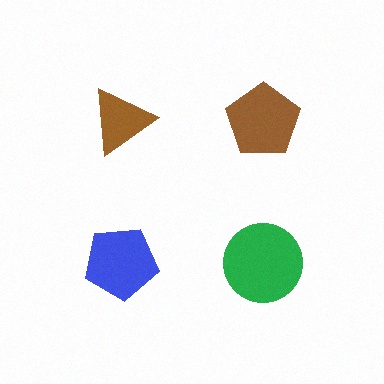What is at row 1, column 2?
A brown pentagon.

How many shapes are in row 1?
2 shapes.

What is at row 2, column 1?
A blue pentagon.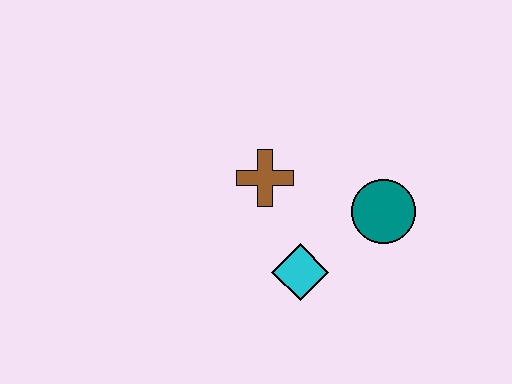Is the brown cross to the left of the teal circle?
Yes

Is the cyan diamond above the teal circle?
No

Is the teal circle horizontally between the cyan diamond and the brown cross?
No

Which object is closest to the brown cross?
The cyan diamond is closest to the brown cross.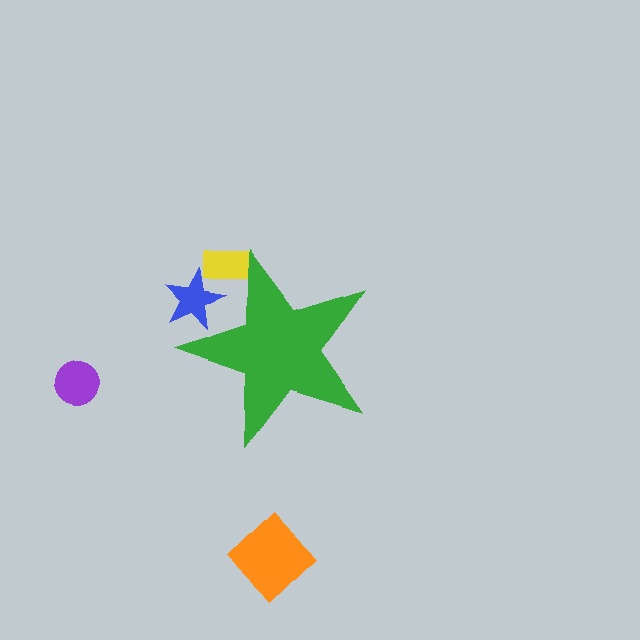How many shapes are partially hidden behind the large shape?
2 shapes are partially hidden.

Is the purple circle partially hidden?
No, the purple circle is fully visible.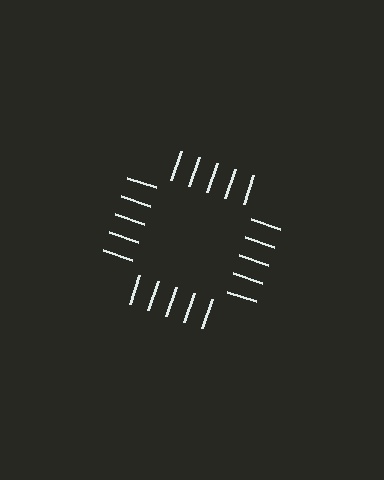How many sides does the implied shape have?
4 sides — the line-ends trace a square.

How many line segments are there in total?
20 — 5 along each of the 4 edges.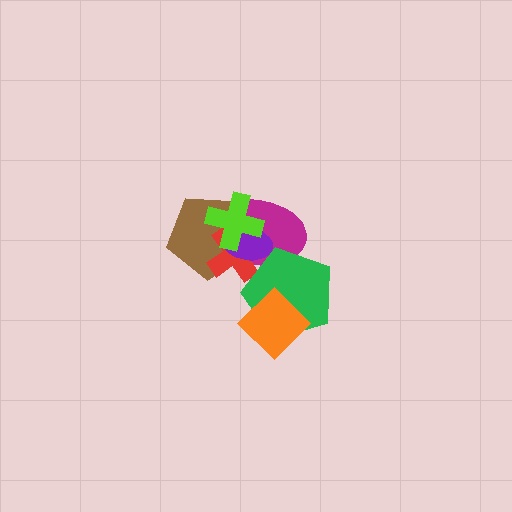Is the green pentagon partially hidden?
Yes, it is partially covered by another shape.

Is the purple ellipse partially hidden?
Yes, it is partially covered by another shape.